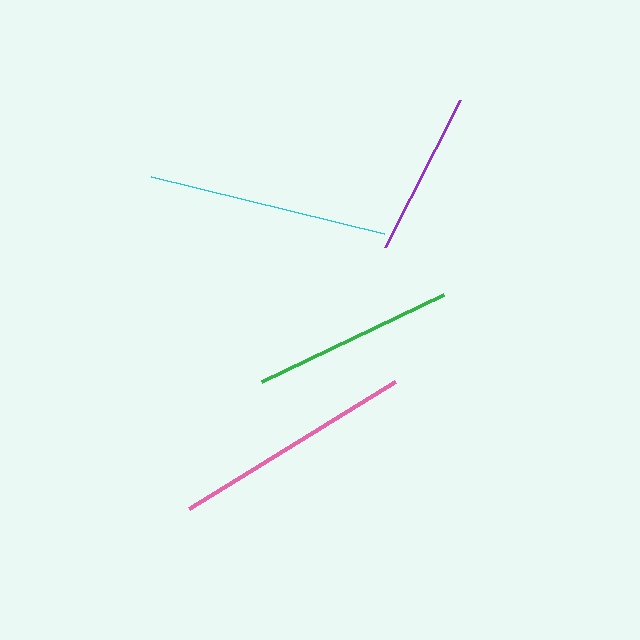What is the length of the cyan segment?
The cyan segment is approximately 240 pixels long.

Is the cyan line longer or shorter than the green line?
The cyan line is longer than the green line.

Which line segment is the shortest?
The purple line is the shortest at approximately 165 pixels.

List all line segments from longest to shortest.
From longest to shortest: pink, cyan, green, purple.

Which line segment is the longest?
The pink line is the longest at approximately 242 pixels.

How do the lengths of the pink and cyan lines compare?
The pink and cyan lines are approximately the same length.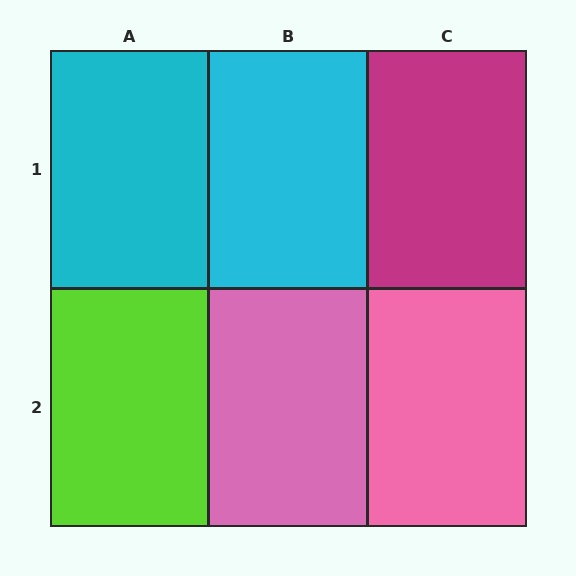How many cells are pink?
2 cells are pink.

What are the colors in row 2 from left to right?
Lime, pink, pink.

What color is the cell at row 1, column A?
Cyan.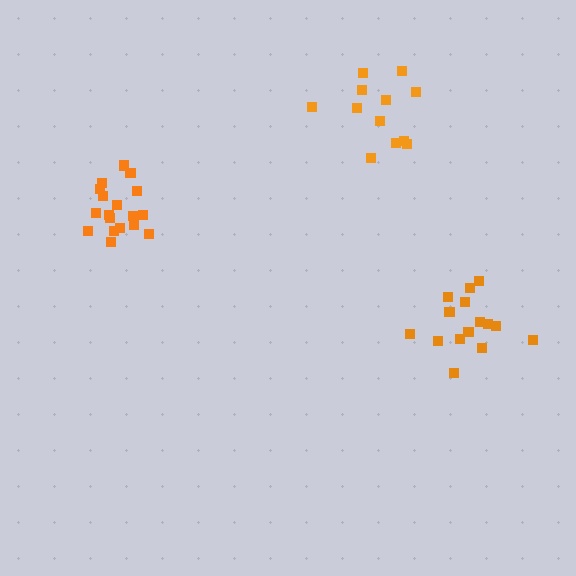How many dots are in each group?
Group 1: 18 dots, Group 2: 15 dots, Group 3: 12 dots (45 total).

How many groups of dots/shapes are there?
There are 3 groups.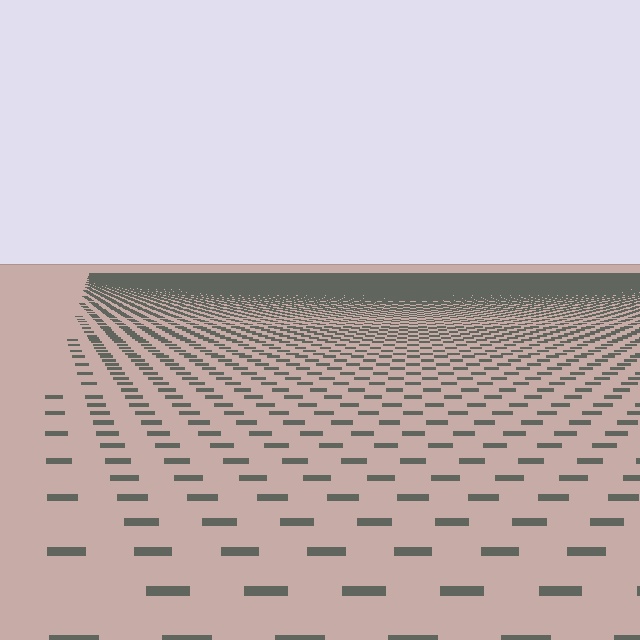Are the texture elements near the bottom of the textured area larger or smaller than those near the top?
Larger. Near the bottom, elements are closer to the viewer and appear at a bigger on-screen size.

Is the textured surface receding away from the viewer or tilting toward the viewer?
The surface is receding away from the viewer. Texture elements get smaller and denser toward the top.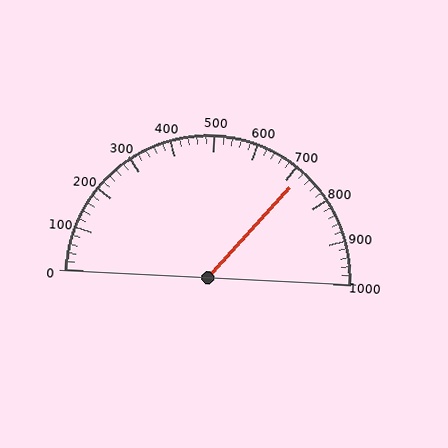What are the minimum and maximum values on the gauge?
The gauge ranges from 0 to 1000.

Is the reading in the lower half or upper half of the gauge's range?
The reading is in the upper half of the range (0 to 1000).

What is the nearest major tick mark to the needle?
The nearest major tick mark is 700.